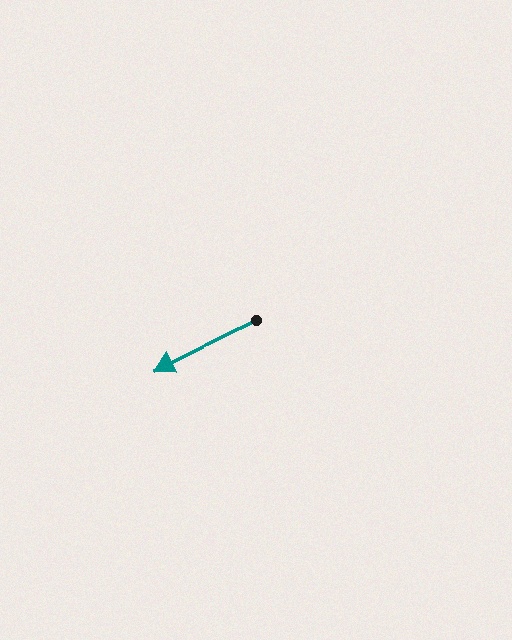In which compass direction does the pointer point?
Southwest.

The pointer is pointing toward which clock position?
Roughly 8 o'clock.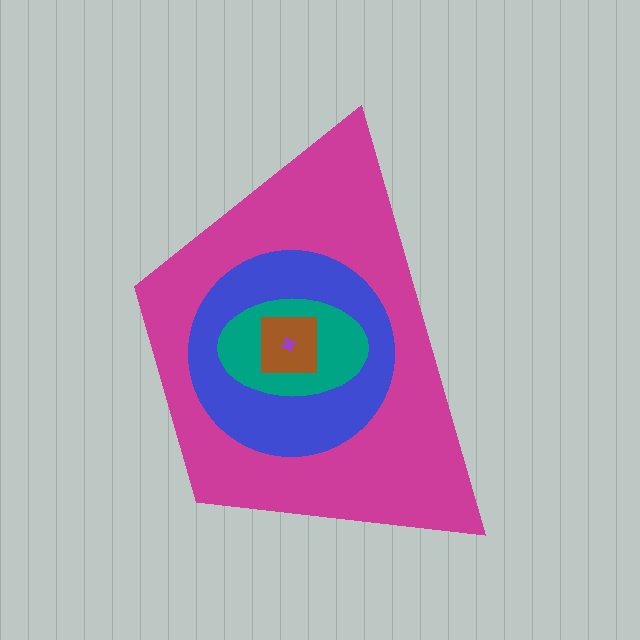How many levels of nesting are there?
5.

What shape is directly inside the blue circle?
The teal ellipse.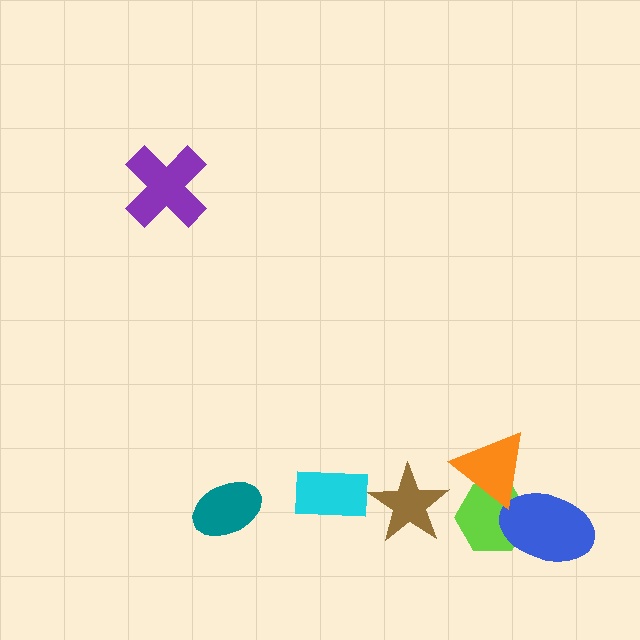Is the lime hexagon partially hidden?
Yes, it is partially covered by another shape.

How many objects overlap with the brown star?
0 objects overlap with the brown star.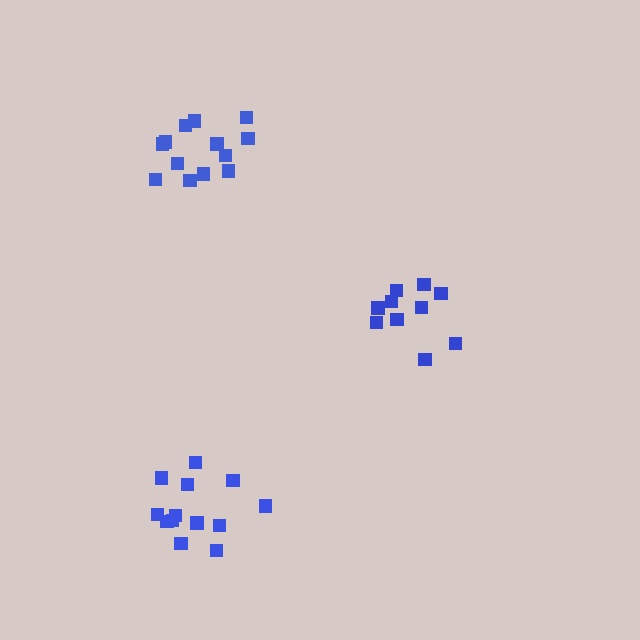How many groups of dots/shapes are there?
There are 3 groups.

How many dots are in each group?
Group 1: 13 dots, Group 2: 10 dots, Group 3: 13 dots (36 total).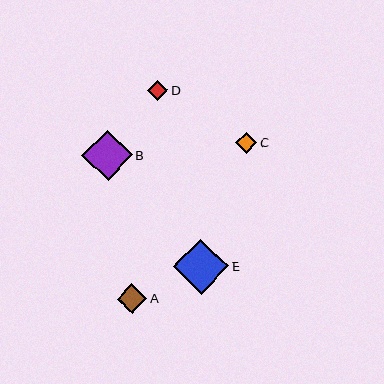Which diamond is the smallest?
Diamond D is the smallest with a size of approximately 20 pixels.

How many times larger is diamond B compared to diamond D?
Diamond B is approximately 2.5 times the size of diamond D.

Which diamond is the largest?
Diamond E is the largest with a size of approximately 55 pixels.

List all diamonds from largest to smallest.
From largest to smallest: E, B, A, C, D.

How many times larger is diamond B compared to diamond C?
Diamond B is approximately 2.4 times the size of diamond C.